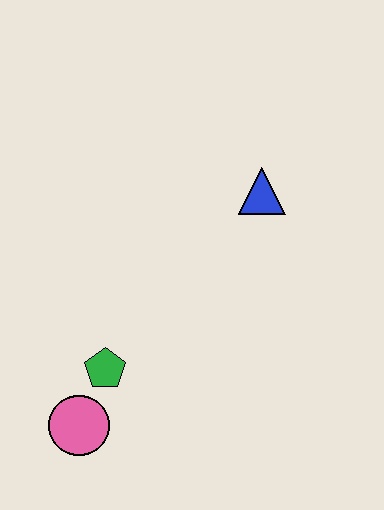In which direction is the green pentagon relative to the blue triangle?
The green pentagon is below the blue triangle.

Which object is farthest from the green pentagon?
The blue triangle is farthest from the green pentagon.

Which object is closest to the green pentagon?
The pink circle is closest to the green pentagon.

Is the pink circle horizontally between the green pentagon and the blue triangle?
No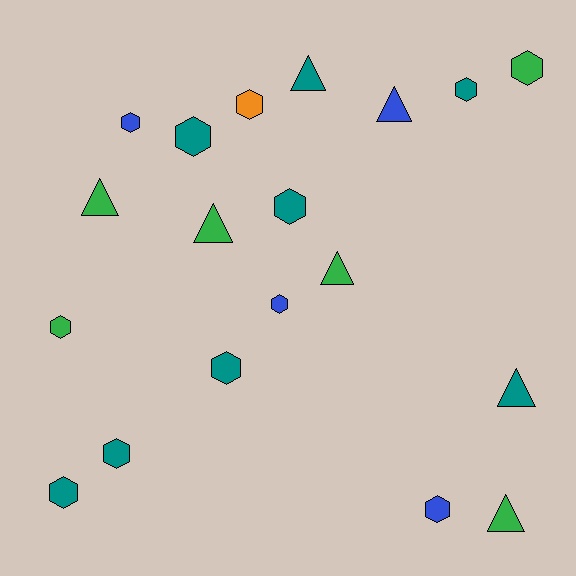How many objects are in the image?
There are 19 objects.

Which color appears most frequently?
Teal, with 8 objects.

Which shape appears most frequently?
Hexagon, with 12 objects.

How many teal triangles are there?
There are 2 teal triangles.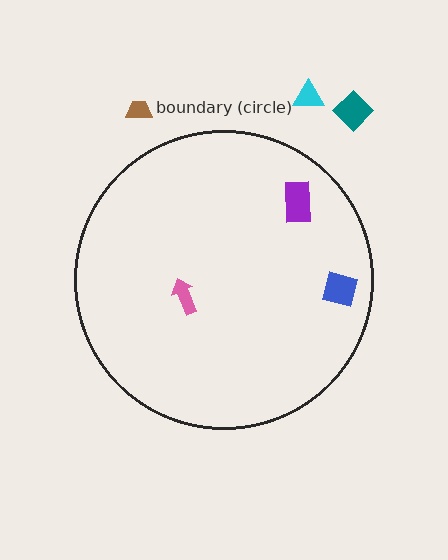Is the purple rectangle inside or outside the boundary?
Inside.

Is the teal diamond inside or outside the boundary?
Outside.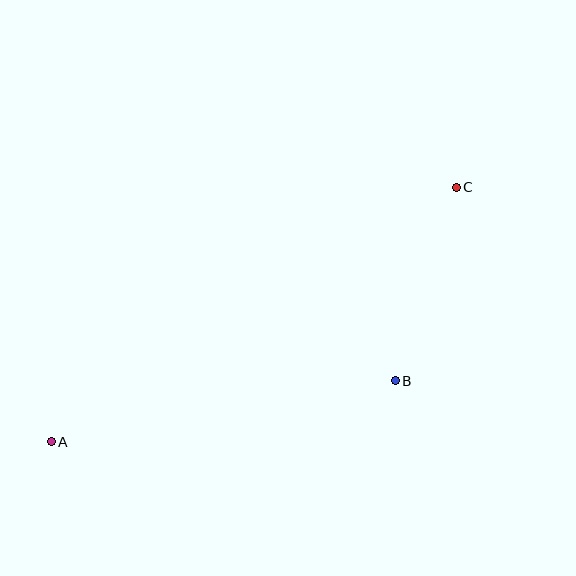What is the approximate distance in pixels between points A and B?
The distance between A and B is approximately 349 pixels.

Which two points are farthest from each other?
Points A and C are farthest from each other.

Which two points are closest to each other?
Points B and C are closest to each other.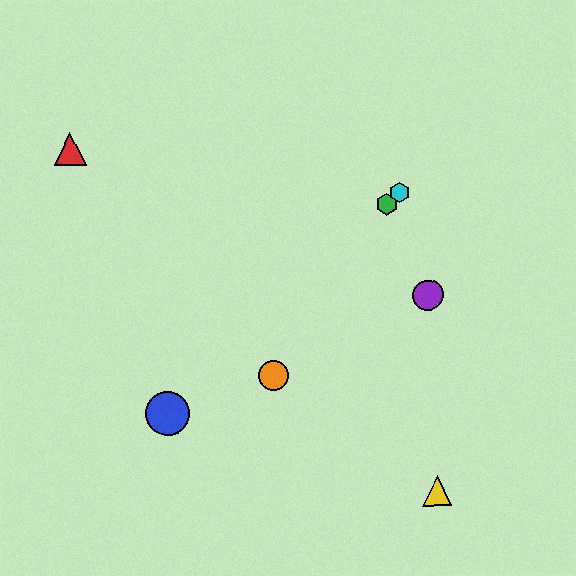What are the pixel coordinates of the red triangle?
The red triangle is at (70, 149).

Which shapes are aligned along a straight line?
The blue circle, the green hexagon, the cyan hexagon are aligned along a straight line.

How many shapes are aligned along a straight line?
3 shapes (the blue circle, the green hexagon, the cyan hexagon) are aligned along a straight line.